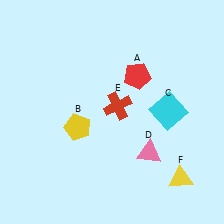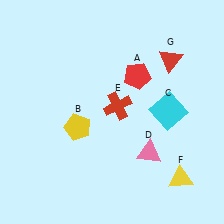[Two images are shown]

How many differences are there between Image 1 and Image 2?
There is 1 difference between the two images.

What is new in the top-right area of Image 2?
A red triangle (G) was added in the top-right area of Image 2.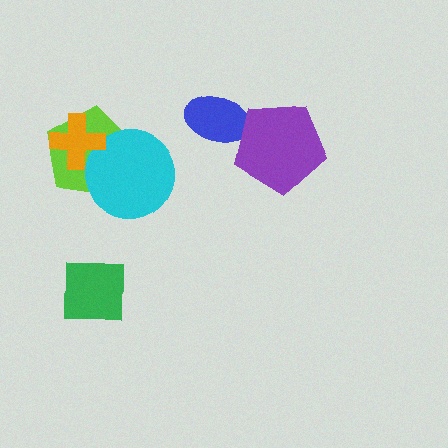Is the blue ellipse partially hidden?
Yes, it is partially covered by another shape.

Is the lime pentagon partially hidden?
Yes, it is partially covered by another shape.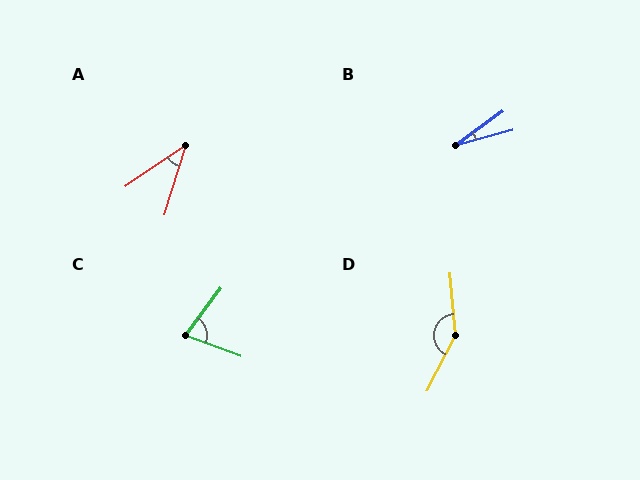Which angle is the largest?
D, at approximately 147 degrees.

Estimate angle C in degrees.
Approximately 74 degrees.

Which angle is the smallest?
B, at approximately 21 degrees.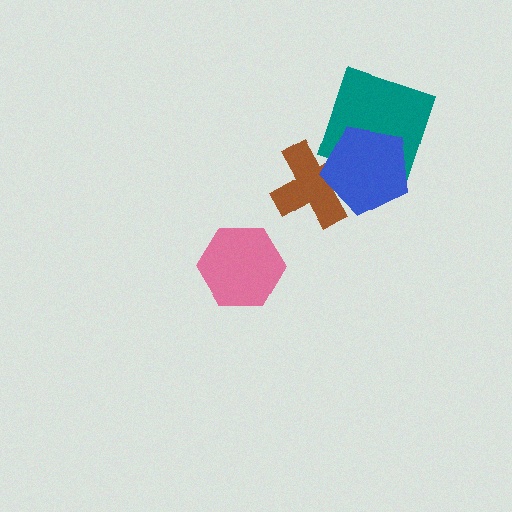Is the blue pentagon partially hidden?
No, no other shape covers it.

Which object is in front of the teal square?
The blue pentagon is in front of the teal square.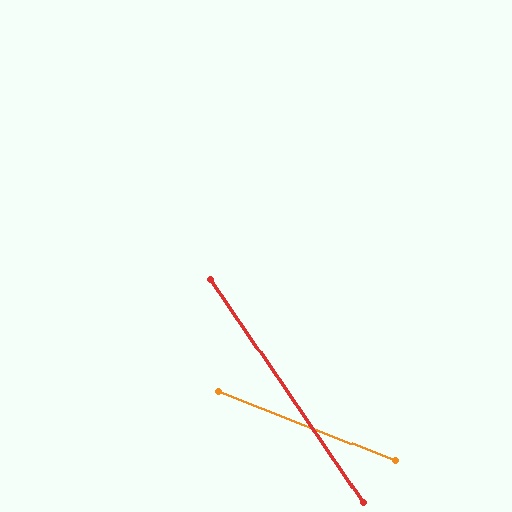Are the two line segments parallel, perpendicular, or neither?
Neither parallel nor perpendicular — they differ by about 34°.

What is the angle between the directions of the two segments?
Approximately 34 degrees.